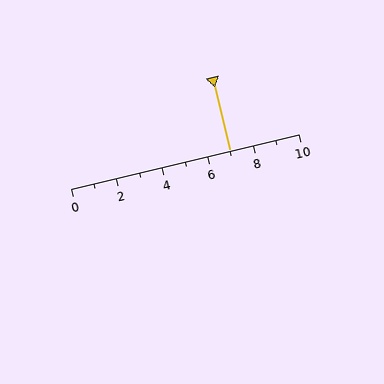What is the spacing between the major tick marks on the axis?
The major ticks are spaced 2 apart.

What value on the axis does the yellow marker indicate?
The marker indicates approximately 7.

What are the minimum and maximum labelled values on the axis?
The axis runs from 0 to 10.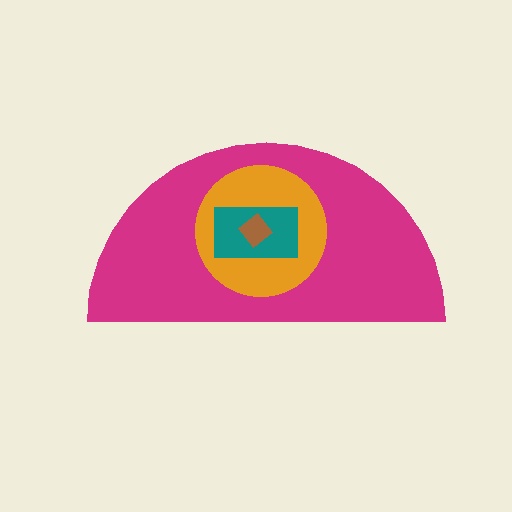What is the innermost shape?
The brown diamond.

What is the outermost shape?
The magenta semicircle.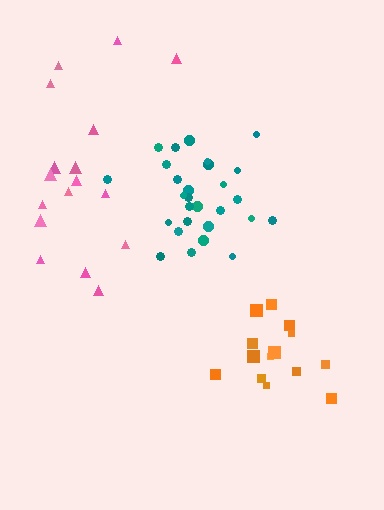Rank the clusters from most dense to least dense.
teal, orange, pink.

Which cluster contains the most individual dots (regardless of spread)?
Teal (28).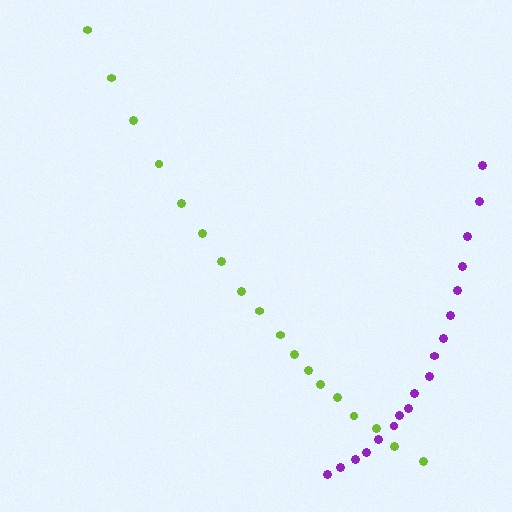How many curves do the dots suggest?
There are 2 distinct paths.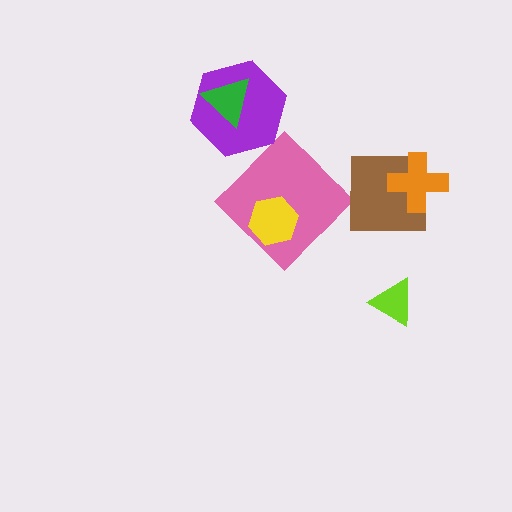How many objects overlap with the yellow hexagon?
1 object overlaps with the yellow hexagon.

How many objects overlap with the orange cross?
1 object overlaps with the orange cross.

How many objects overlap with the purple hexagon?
1 object overlaps with the purple hexagon.